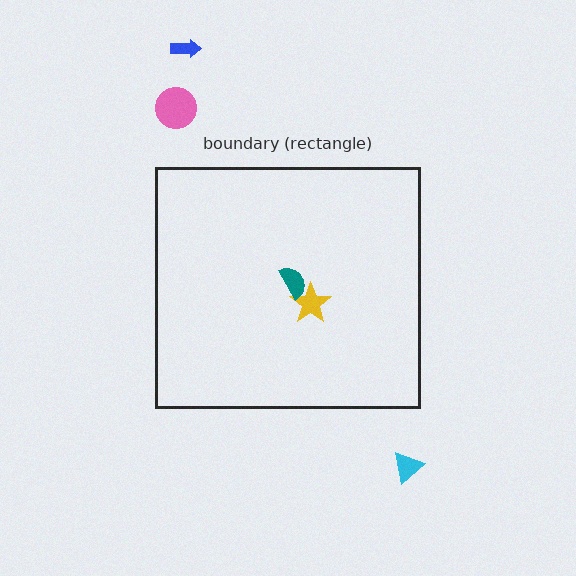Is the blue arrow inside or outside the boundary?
Outside.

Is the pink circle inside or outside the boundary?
Outside.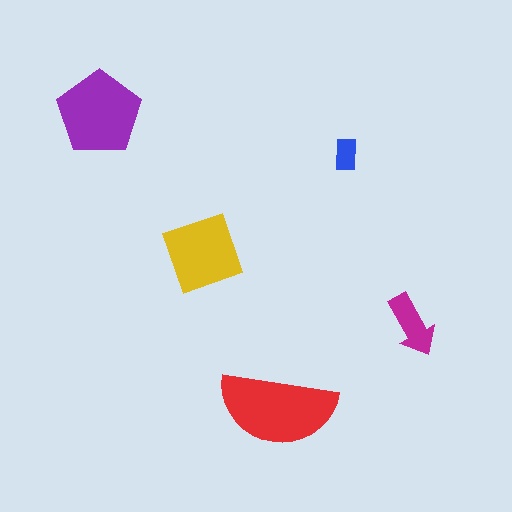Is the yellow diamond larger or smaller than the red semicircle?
Smaller.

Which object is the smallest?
The blue rectangle.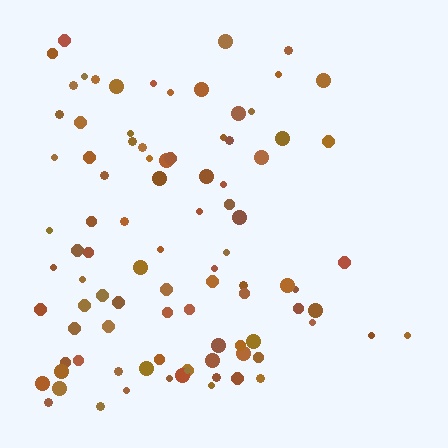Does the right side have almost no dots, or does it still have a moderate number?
Still a moderate number, just noticeably fewer than the left.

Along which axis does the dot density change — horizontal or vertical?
Horizontal.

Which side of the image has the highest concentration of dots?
The left.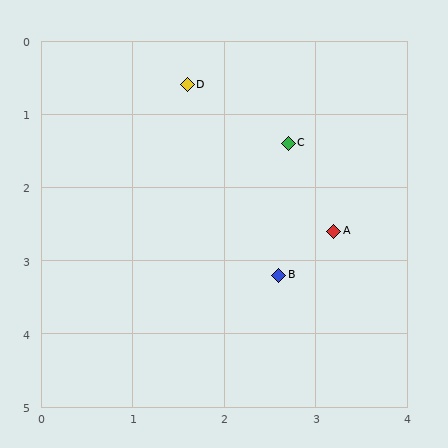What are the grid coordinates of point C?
Point C is at approximately (2.7, 1.4).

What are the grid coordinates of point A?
Point A is at approximately (3.2, 2.6).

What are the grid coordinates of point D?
Point D is at approximately (1.6, 0.6).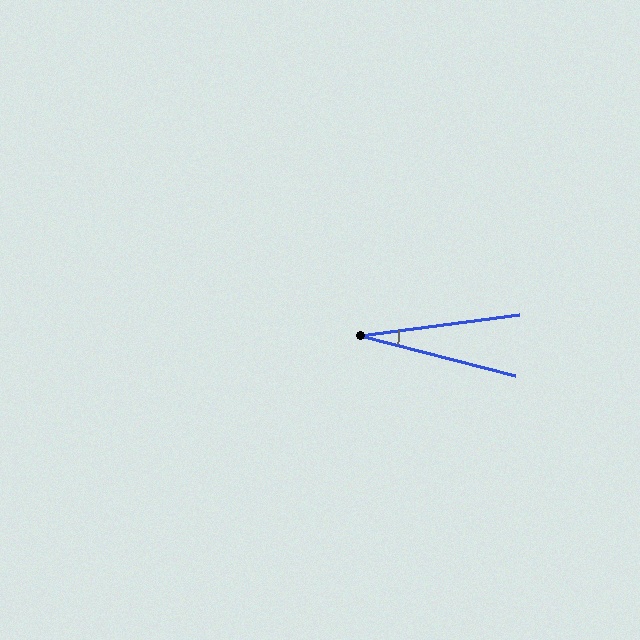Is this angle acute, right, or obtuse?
It is acute.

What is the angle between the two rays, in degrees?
Approximately 22 degrees.